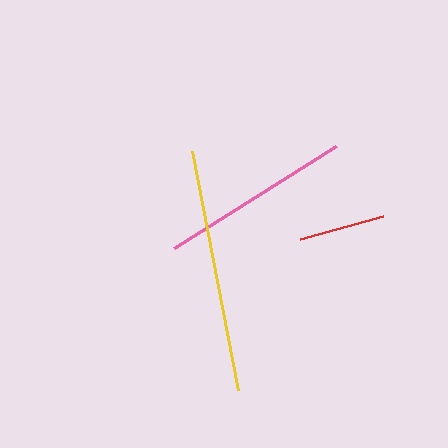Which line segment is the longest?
The yellow line is the longest at approximately 243 pixels.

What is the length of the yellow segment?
The yellow segment is approximately 243 pixels long.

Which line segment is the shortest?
The red line is the shortest at approximately 86 pixels.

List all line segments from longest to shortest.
From longest to shortest: yellow, pink, red.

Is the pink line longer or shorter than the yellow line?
The yellow line is longer than the pink line.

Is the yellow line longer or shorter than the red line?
The yellow line is longer than the red line.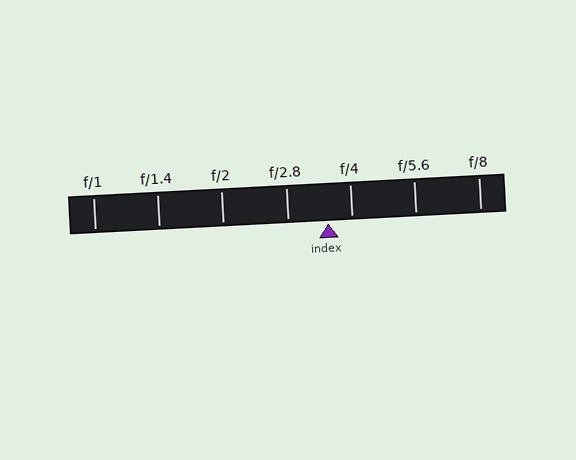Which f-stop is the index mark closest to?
The index mark is closest to f/4.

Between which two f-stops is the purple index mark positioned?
The index mark is between f/2.8 and f/4.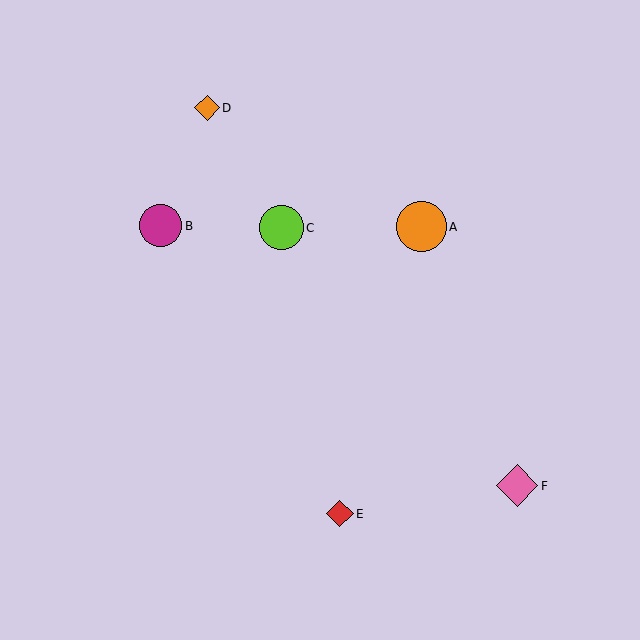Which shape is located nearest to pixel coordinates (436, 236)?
The orange circle (labeled A) at (421, 227) is nearest to that location.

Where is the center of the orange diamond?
The center of the orange diamond is at (207, 108).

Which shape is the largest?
The orange circle (labeled A) is the largest.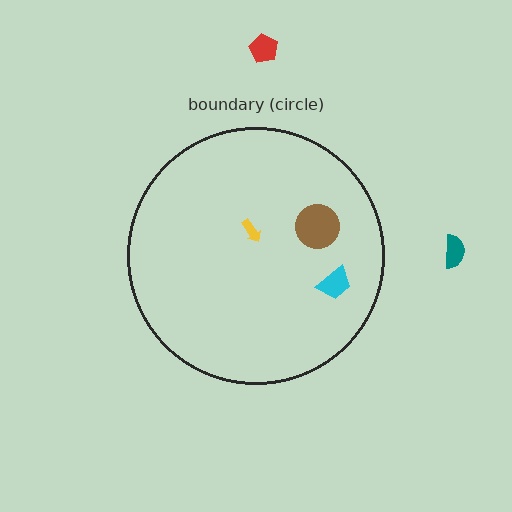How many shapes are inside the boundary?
3 inside, 2 outside.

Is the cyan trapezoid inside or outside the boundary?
Inside.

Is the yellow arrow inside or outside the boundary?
Inside.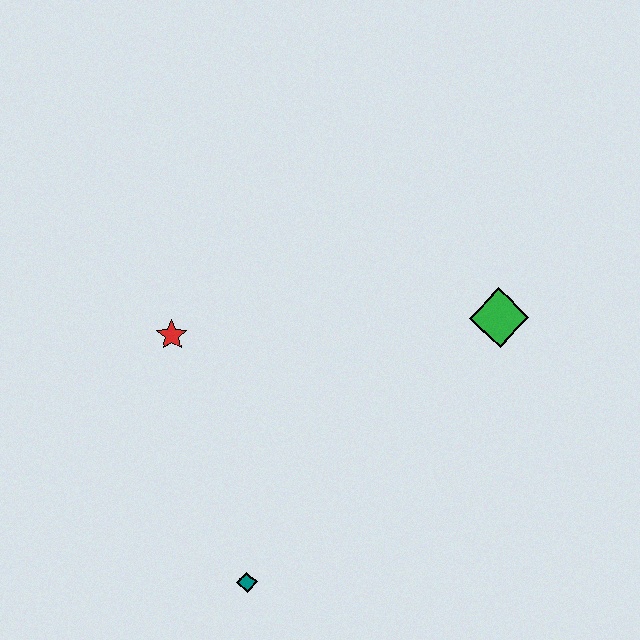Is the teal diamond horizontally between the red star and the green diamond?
Yes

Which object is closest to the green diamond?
The red star is closest to the green diamond.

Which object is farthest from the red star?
The green diamond is farthest from the red star.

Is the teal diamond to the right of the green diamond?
No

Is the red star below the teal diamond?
No